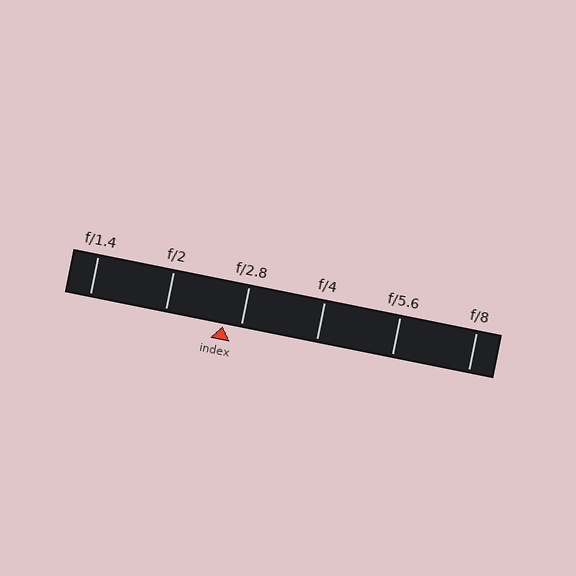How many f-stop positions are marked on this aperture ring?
There are 6 f-stop positions marked.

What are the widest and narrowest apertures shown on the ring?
The widest aperture shown is f/1.4 and the narrowest is f/8.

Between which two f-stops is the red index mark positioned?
The index mark is between f/2 and f/2.8.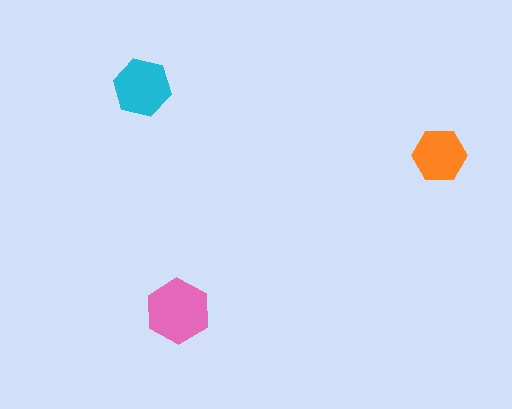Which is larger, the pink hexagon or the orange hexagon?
The pink one.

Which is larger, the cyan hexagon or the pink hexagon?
The pink one.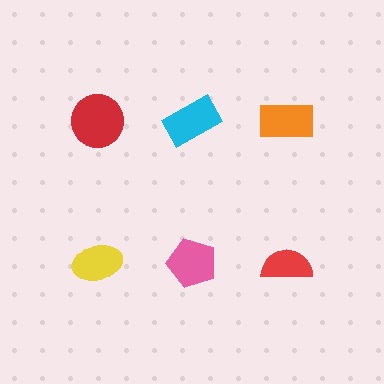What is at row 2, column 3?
A red semicircle.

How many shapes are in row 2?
3 shapes.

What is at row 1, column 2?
A cyan rectangle.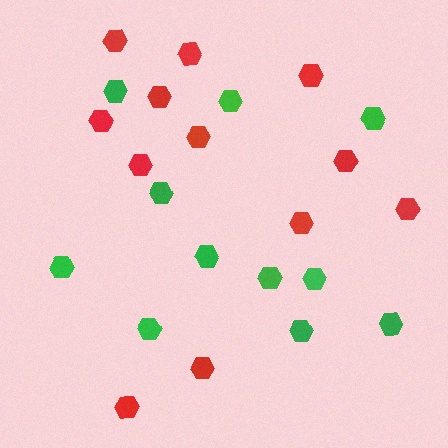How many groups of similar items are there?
There are 2 groups: one group of green hexagons (11) and one group of red hexagons (12).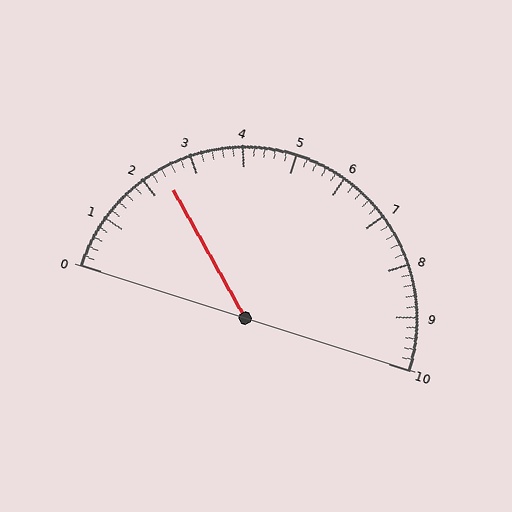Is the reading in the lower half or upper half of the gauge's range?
The reading is in the lower half of the range (0 to 10).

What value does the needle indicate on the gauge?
The needle indicates approximately 2.4.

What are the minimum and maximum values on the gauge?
The gauge ranges from 0 to 10.